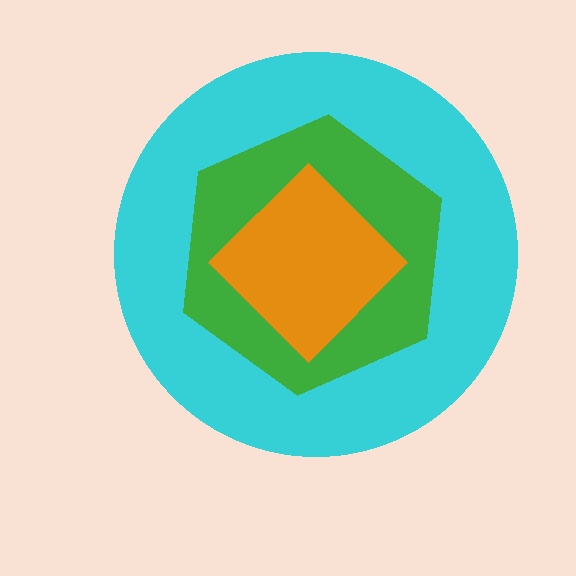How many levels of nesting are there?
3.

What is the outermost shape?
The cyan circle.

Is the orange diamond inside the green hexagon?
Yes.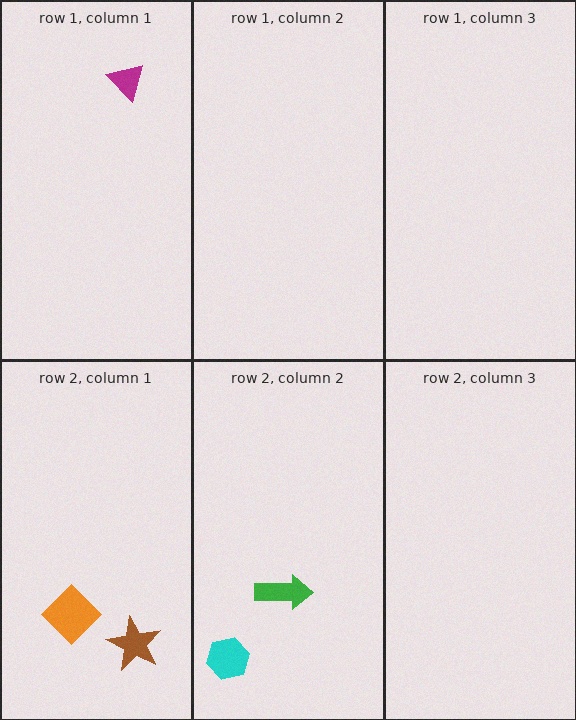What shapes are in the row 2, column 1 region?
The orange diamond, the brown star.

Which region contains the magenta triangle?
The row 1, column 1 region.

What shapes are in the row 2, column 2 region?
The cyan hexagon, the green arrow.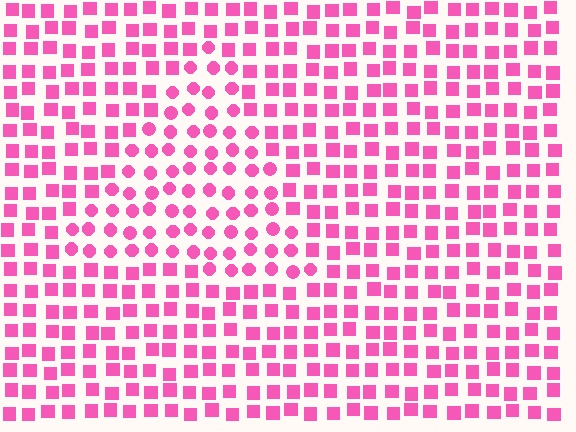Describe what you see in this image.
The image is filled with small pink elements arranged in a uniform grid. A triangle-shaped region contains circles, while the surrounding area contains squares. The boundary is defined purely by the change in element shape.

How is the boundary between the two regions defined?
The boundary is defined by a change in element shape: circles inside vs. squares outside. All elements share the same color and spacing.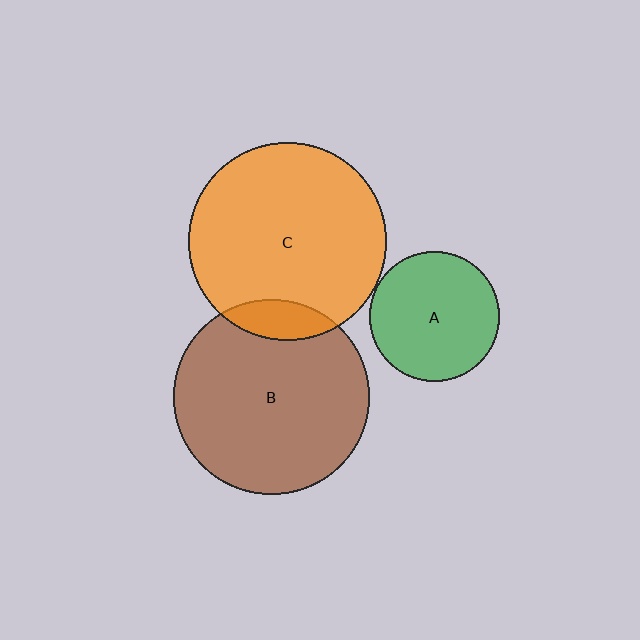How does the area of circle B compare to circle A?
Approximately 2.3 times.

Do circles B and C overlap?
Yes.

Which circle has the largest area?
Circle C (orange).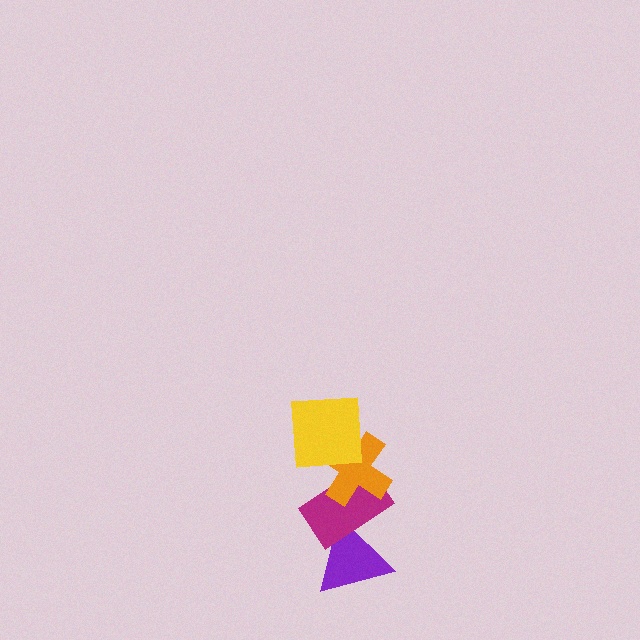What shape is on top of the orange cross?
The yellow square is on top of the orange cross.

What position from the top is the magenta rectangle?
The magenta rectangle is 3rd from the top.